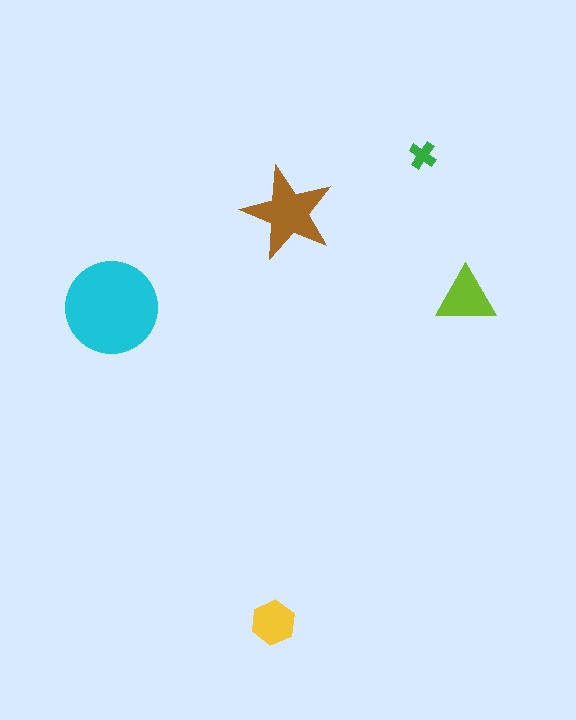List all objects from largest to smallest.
The cyan circle, the brown star, the lime triangle, the yellow hexagon, the green cross.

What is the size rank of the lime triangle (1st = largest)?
3rd.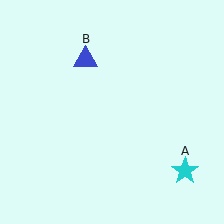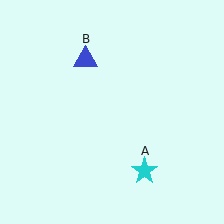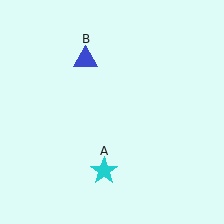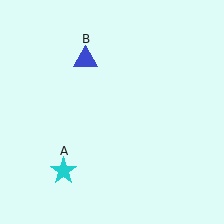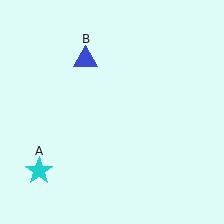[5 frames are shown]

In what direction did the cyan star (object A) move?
The cyan star (object A) moved left.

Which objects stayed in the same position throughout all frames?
Blue triangle (object B) remained stationary.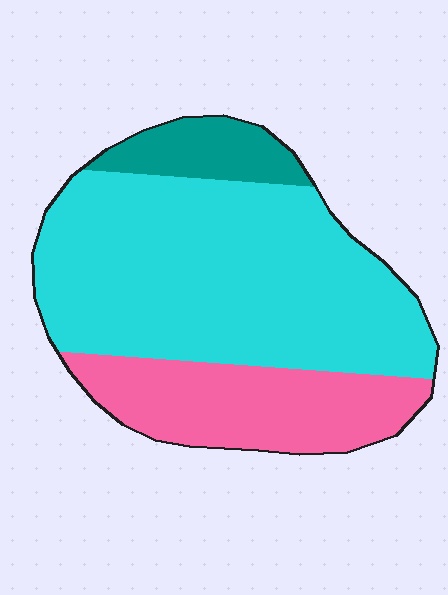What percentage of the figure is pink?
Pink takes up about one quarter (1/4) of the figure.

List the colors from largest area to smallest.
From largest to smallest: cyan, pink, teal.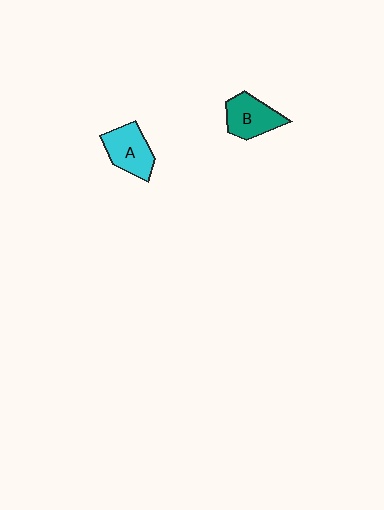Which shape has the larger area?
Shape A (cyan).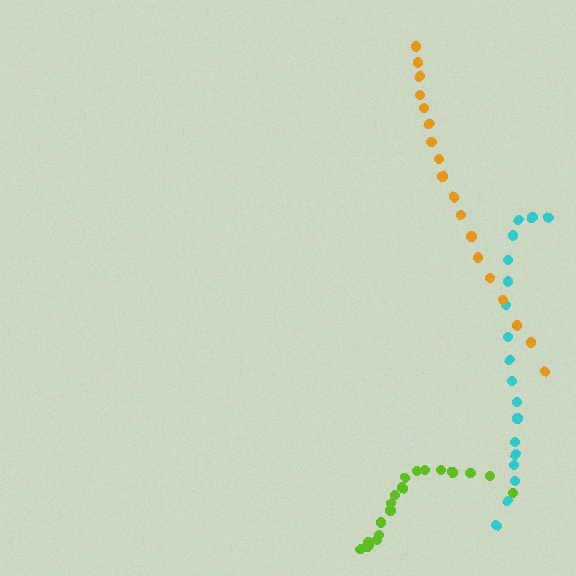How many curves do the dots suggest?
There are 3 distinct paths.